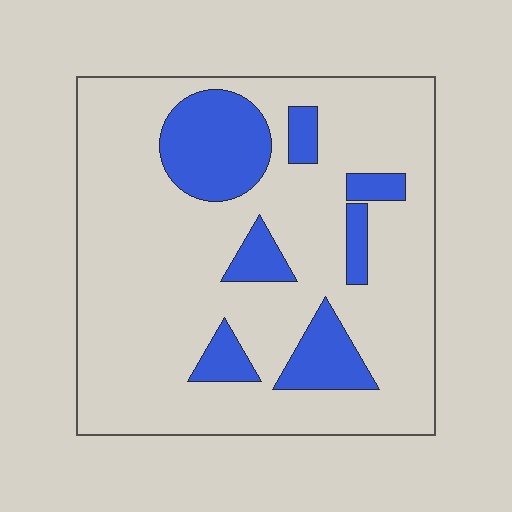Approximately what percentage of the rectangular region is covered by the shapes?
Approximately 20%.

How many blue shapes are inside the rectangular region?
7.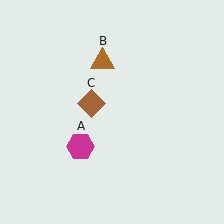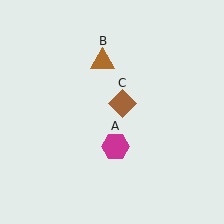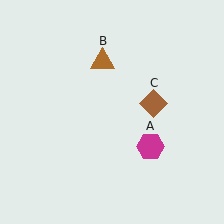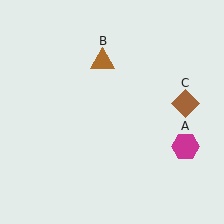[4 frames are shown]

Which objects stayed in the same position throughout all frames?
Brown triangle (object B) remained stationary.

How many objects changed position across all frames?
2 objects changed position: magenta hexagon (object A), brown diamond (object C).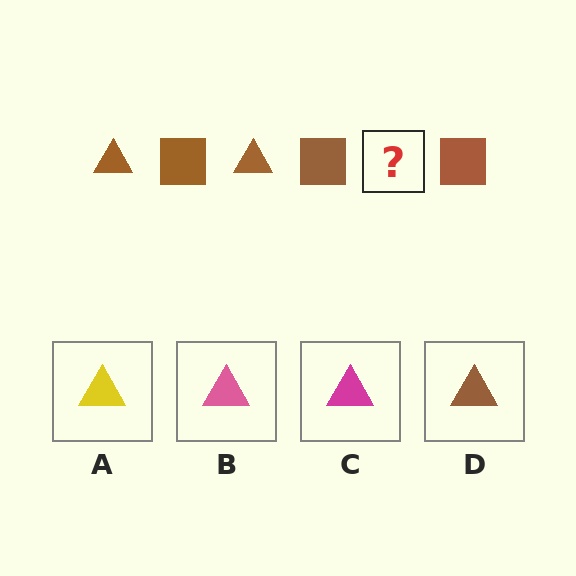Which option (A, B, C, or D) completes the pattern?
D.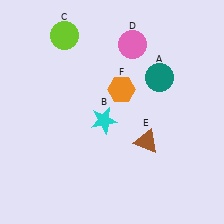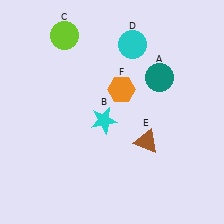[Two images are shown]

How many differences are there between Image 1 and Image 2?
There is 1 difference between the two images.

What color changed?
The circle (D) changed from pink in Image 1 to cyan in Image 2.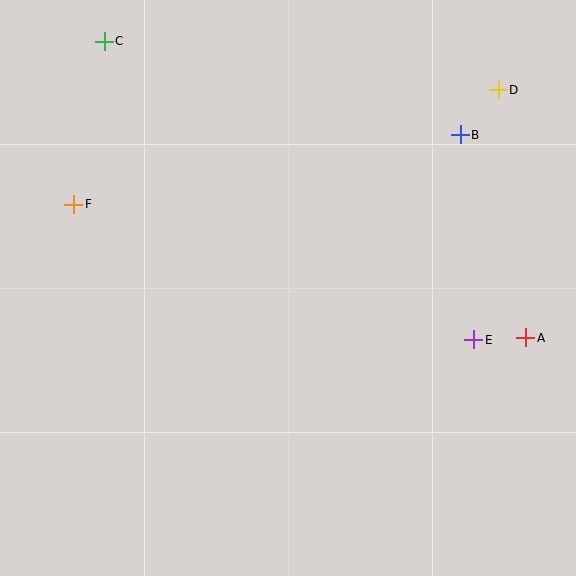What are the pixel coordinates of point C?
Point C is at (104, 41).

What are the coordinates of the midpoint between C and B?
The midpoint between C and B is at (282, 88).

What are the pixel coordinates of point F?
Point F is at (74, 204).